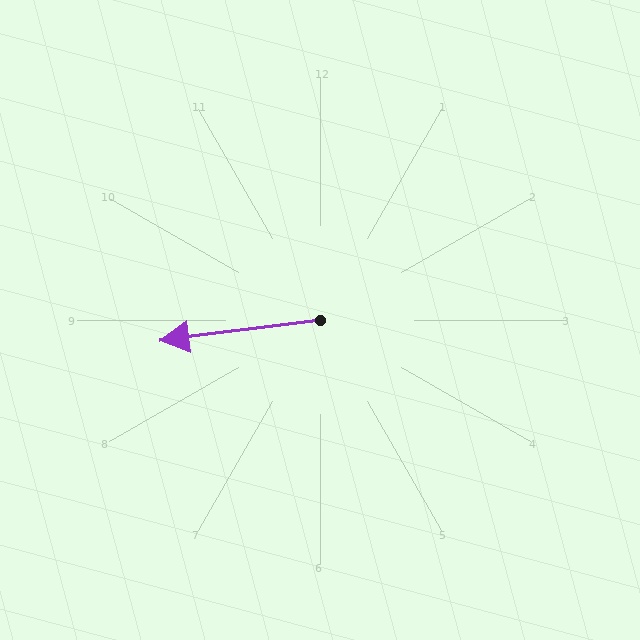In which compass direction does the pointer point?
West.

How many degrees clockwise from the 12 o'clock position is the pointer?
Approximately 263 degrees.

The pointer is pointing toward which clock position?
Roughly 9 o'clock.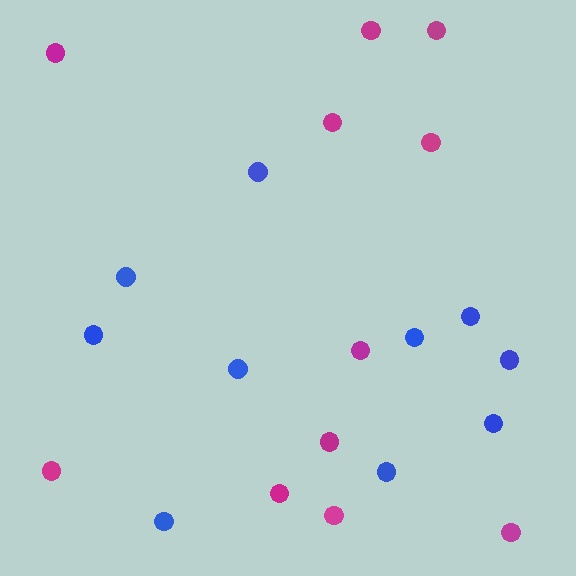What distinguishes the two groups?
There are 2 groups: one group of blue circles (10) and one group of magenta circles (11).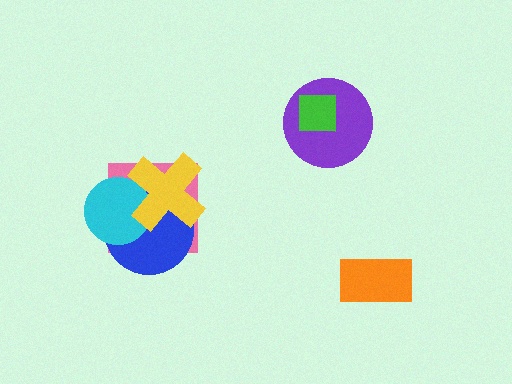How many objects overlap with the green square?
1 object overlaps with the green square.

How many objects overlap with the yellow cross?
3 objects overlap with the yellow cross.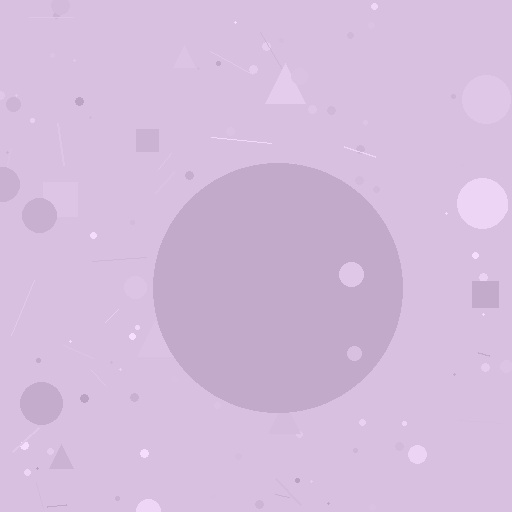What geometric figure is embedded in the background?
A circle is embedded in the background.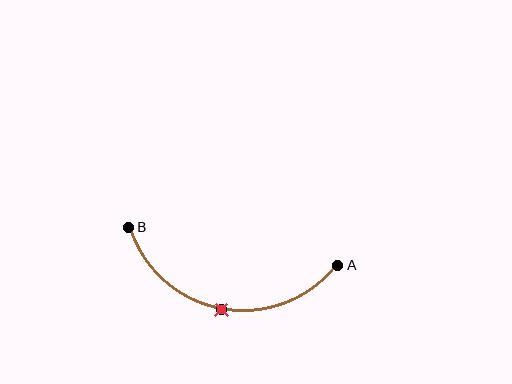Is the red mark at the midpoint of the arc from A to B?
Yes. The red mark lies on the arc at equal arc-length from both A and B — it is the arc midpoint.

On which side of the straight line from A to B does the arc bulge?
The arc bulges below the straight line connecting A and B.